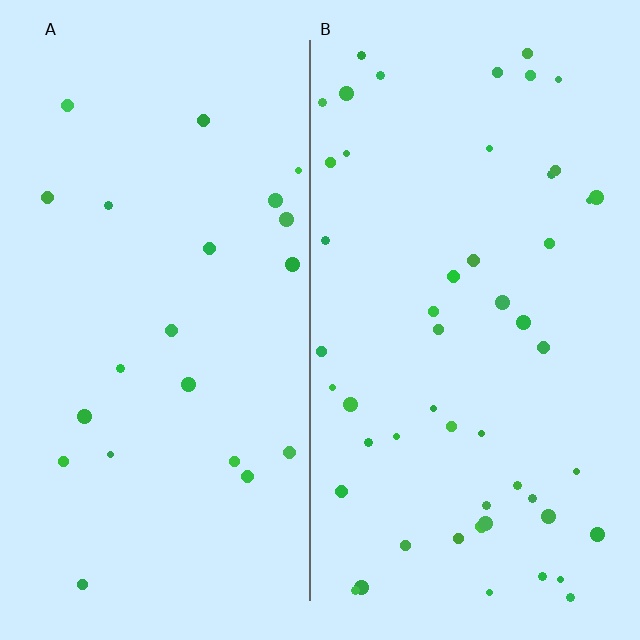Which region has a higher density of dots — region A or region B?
B (the right).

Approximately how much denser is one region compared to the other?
Approximately 2.4× — region B over region A.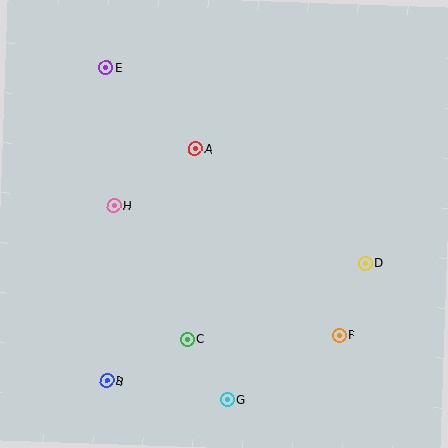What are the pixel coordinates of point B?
Point B is at (107, 381).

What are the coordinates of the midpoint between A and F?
The midpoint between A and F is at (268, 242).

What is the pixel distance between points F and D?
The distance between F and D is 76 pixels.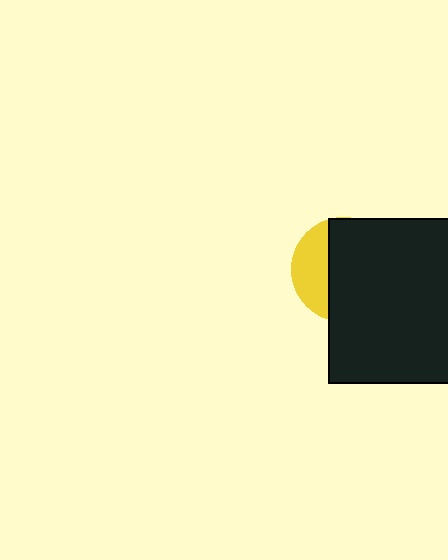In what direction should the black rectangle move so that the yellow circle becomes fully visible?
The black rectangle should move right. That is the shortest direction to clear the overlap and leave the yellow circle fully visible.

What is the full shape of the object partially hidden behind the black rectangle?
The partially hidden object is a yellow circle.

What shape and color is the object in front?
The object in front is a black rectangle.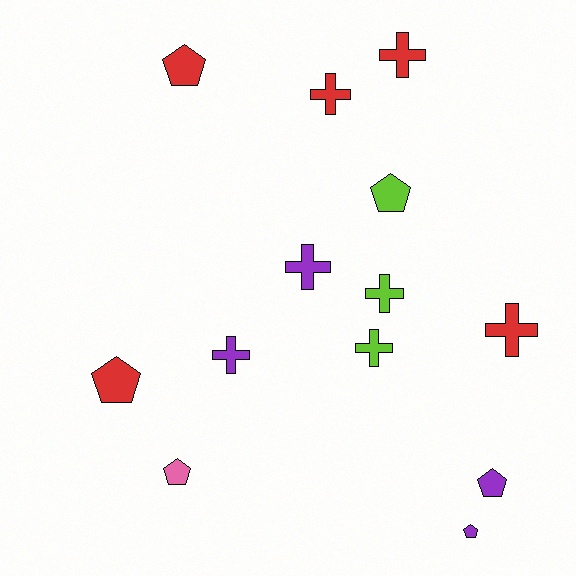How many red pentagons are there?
There are 2 red pentagons.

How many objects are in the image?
There are 13 objects.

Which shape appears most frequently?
Cross, with 7 objects.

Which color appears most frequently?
Red, with 5 objects.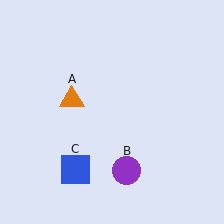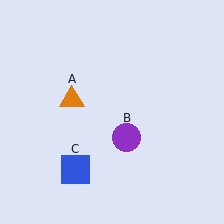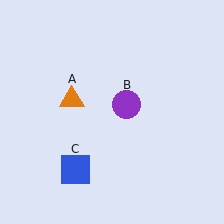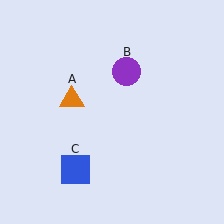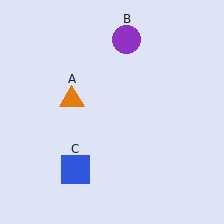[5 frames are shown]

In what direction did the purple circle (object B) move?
The purple circle (object B) moved up.